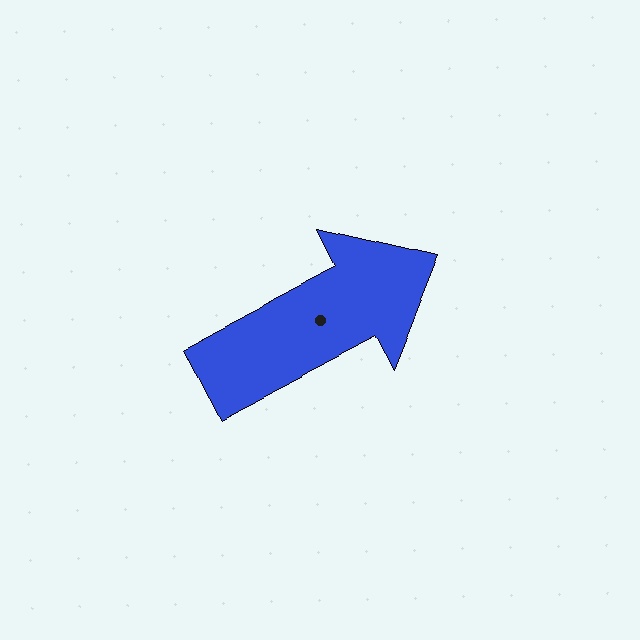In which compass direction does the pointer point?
Northeast.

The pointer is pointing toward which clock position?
Roughly 2 o'clock.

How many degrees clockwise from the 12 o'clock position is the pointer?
Approximately 62 degrees.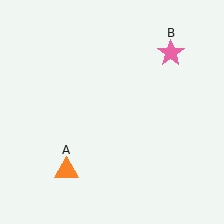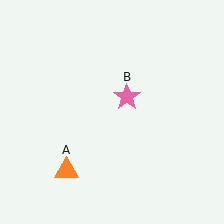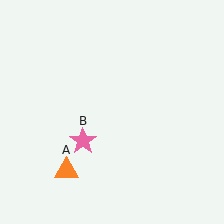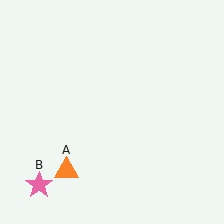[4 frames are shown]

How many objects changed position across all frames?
1 object changed position: pink star (object B).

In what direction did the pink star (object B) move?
The pink star (object B) moved down and to the left.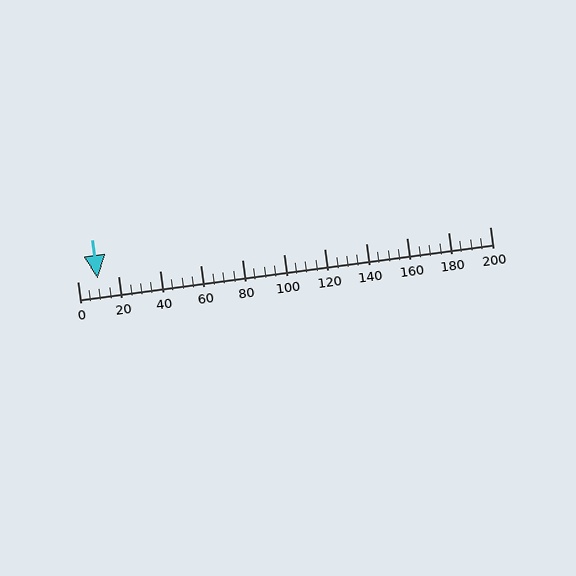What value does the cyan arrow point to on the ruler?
The cyan arrow points to approximately 10.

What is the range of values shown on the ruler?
The ruler shows values from 0 to 200.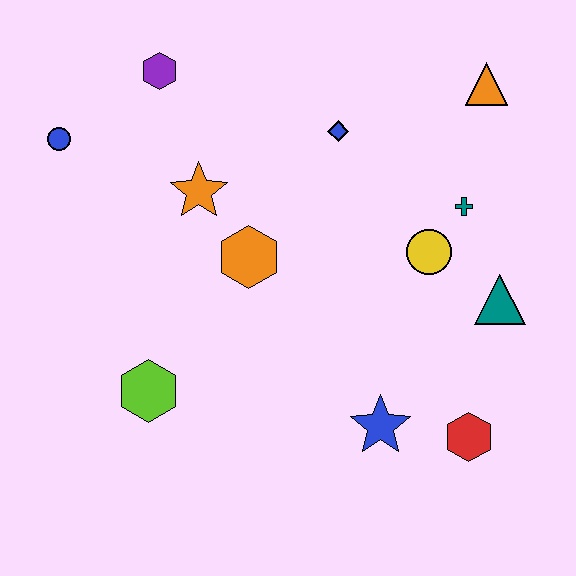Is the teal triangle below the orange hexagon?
Yes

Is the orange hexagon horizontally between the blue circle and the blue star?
Yes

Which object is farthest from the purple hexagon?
The red hexagon is farthest from the purple hexagon.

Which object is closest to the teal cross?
The yellow circle is closest to the teal cross.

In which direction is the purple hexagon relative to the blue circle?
The purple hexagon is to the right of the blue circle.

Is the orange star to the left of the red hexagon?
Yes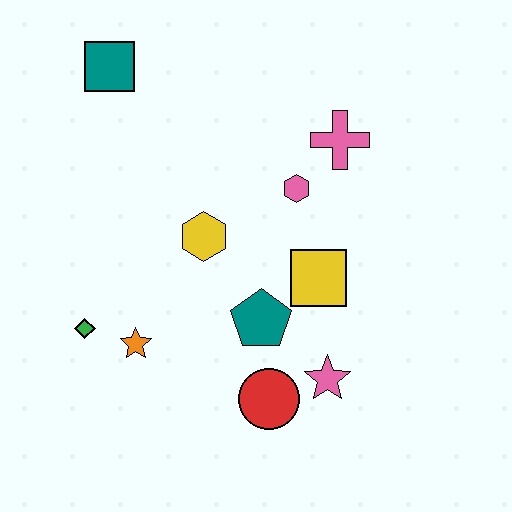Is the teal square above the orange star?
Yes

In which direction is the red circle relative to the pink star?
The red circle is to the left of the pink star.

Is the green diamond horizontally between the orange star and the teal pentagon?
No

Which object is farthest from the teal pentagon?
The teal square is farthest from the teal pentagon.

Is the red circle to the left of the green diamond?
No